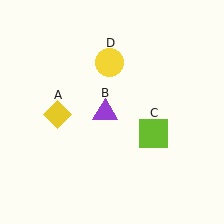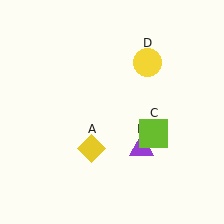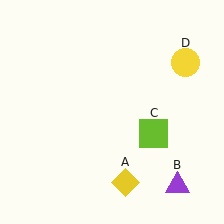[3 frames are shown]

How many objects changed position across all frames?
3 objects changed position: yellow diamond (object A), purple triangle (object B), yellow circle (object D).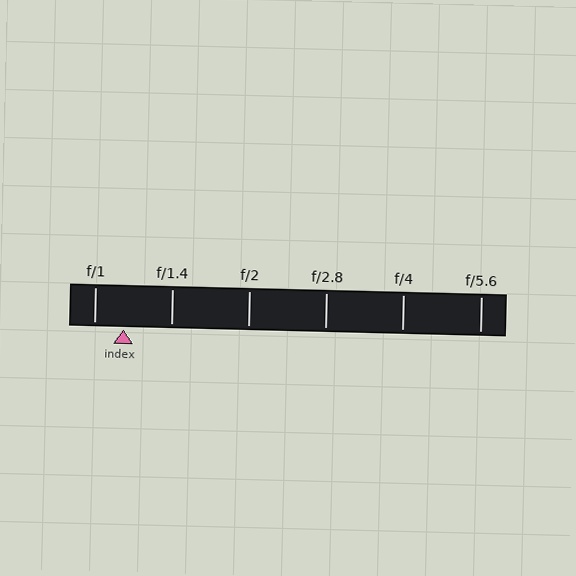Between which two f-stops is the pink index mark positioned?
The index mark is between f/1 and f/1.4.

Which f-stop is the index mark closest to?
The index mark is closest to f/1.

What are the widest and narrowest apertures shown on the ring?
The widest aperture shown is f/1 and the narrowest is f/5.6.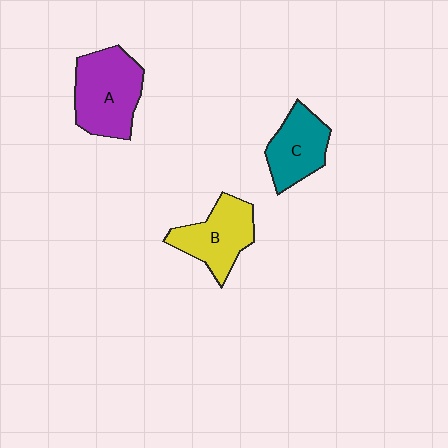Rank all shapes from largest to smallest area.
From largest to smallest: A (purple), B (yellow), C (teal).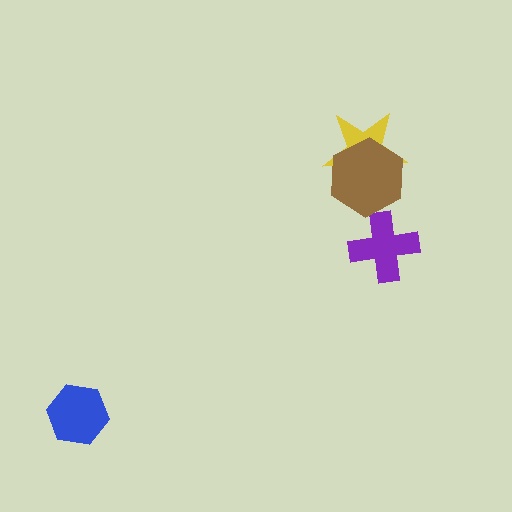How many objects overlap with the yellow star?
1 object overlaps with the yellow star.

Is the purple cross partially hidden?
No, no other shape covers it.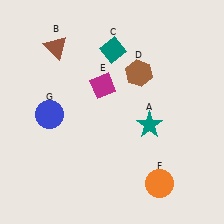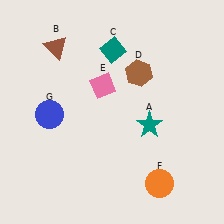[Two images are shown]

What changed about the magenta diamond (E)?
In Image 1, E is magenta. In Image 2, it changed to pink.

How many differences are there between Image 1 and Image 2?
There is 1 difference between the two images.